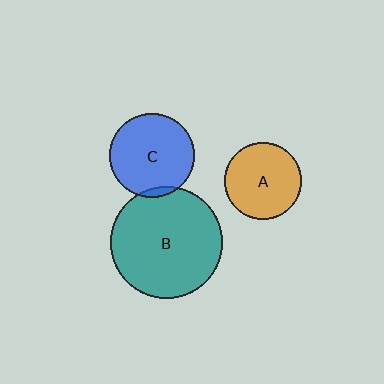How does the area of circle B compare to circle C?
Approximately 1.8 times.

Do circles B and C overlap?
Yes.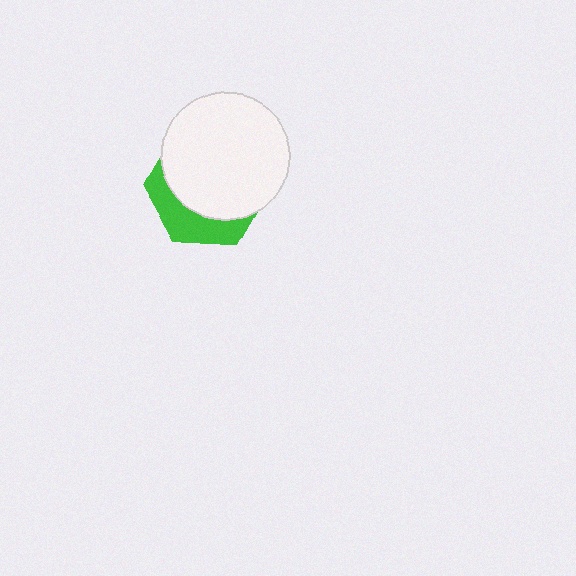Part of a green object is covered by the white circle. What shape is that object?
It is a hexagon.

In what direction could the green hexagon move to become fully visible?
The green hexagon could move down. That would shift it out from behind the white circle entirely.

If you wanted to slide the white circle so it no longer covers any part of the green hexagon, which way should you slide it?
Slide it up — that is the most direct way to separate the two shapes.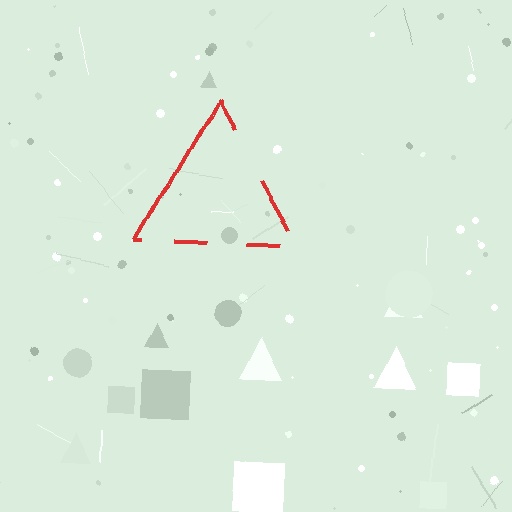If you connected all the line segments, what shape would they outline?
They would outline a triangle.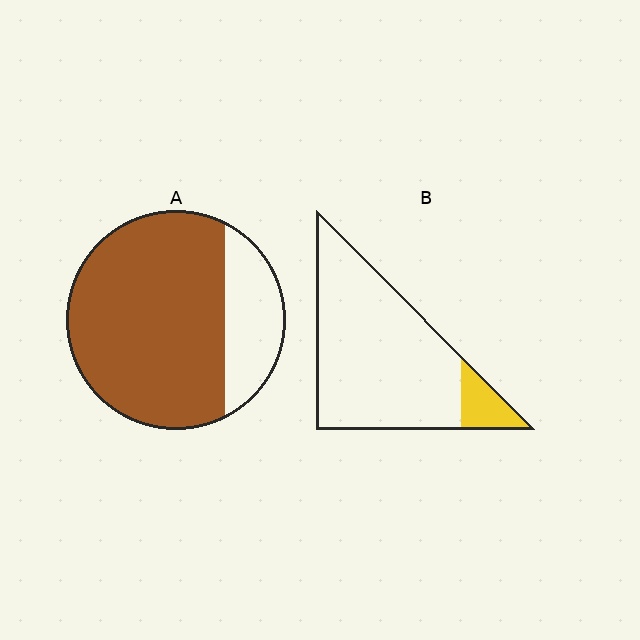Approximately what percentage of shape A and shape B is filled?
A is approximately 75% and B is approximately 10%.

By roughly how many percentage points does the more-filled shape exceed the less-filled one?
By roughly 65 percentage points (A over B).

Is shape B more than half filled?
No.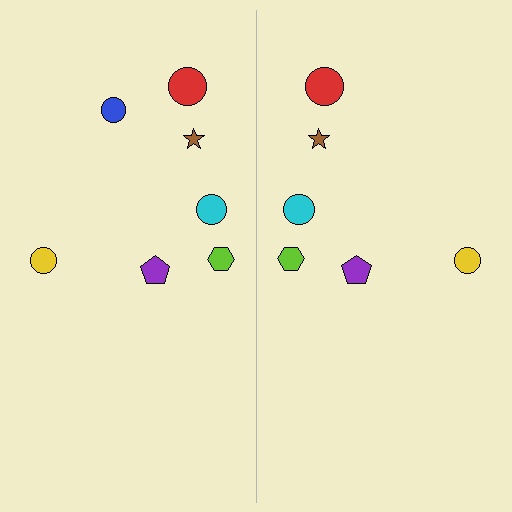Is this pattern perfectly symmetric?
No, the pattern is not perfectly symmetric. A blue circle is missing from the right side.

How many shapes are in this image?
There are 13 shapes in this image.